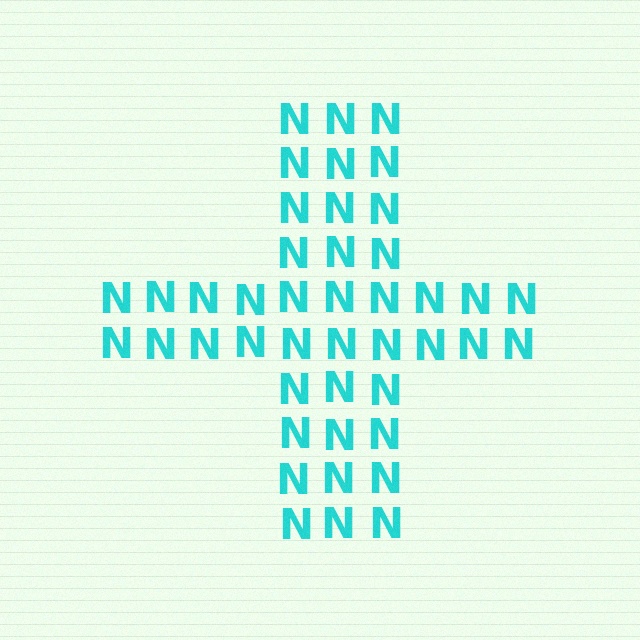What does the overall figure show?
The overall figure shows a cross.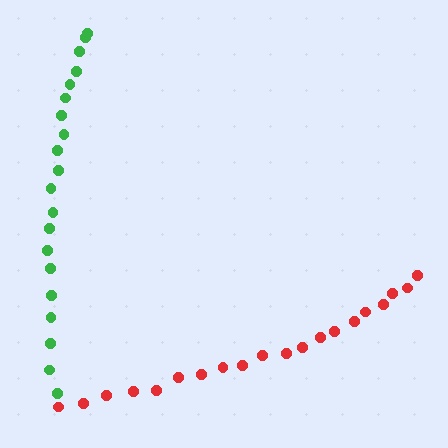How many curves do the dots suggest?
There are 2 distinct paths.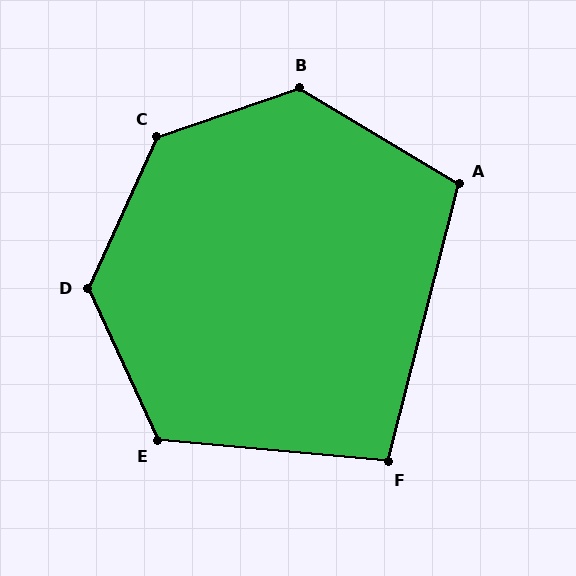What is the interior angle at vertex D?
Approximately 131 degrees (obtuse).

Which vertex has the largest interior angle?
C, at approximately 133 degrees.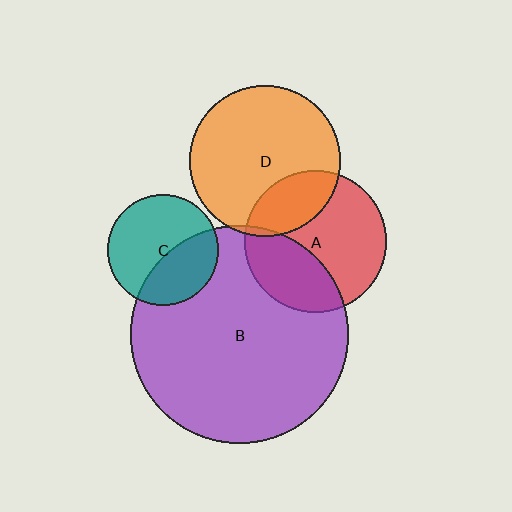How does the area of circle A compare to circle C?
Approximately 1.6 times.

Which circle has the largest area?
Circle B (purple).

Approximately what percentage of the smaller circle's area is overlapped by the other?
Approximately 40%.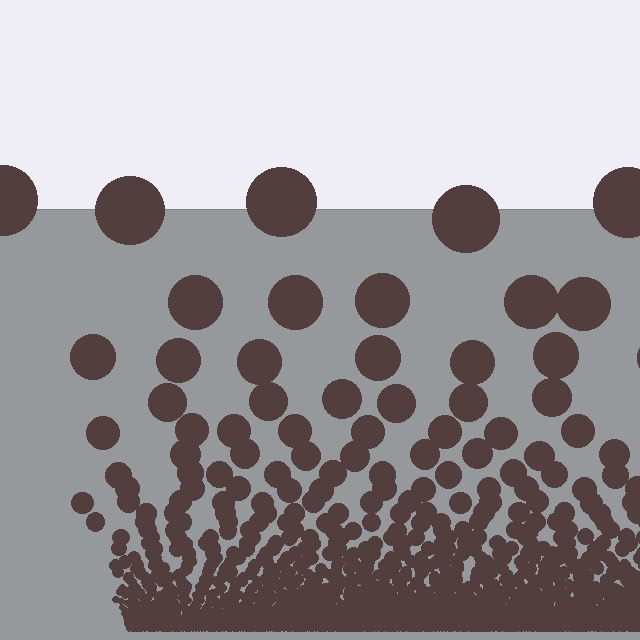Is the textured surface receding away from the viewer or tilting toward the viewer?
The surface appears to tilt toward the viewer. Texture elements get larger and sparser toward the top.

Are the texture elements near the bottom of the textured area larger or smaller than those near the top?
Smaller. The gradient is inverted — elements near the bottom are smaller and denser.